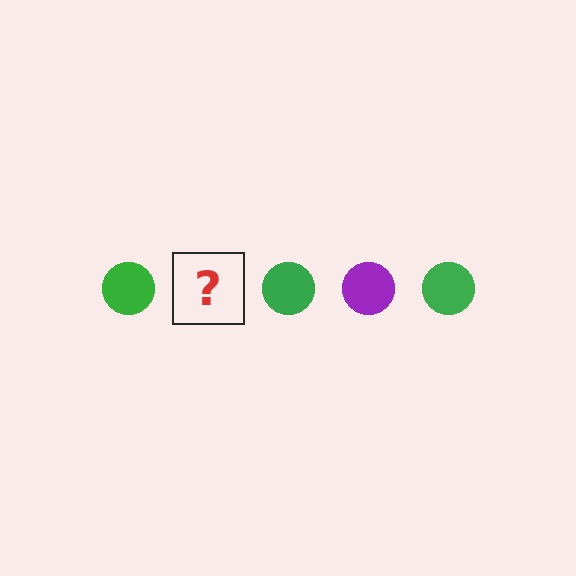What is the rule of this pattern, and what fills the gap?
The rule is that the pattern cycles through green, purple circles. The gap should be filled with a purple circle.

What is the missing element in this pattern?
The missing element is a purple circle.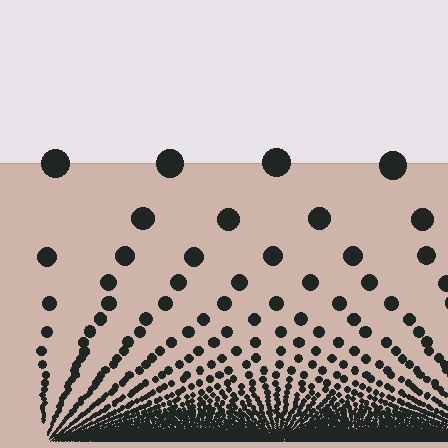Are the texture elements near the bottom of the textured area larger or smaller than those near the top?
Smaller. The gradient is inverted — elements near the bottom are smaller and denser.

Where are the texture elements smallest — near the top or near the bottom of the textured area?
Near the bottom.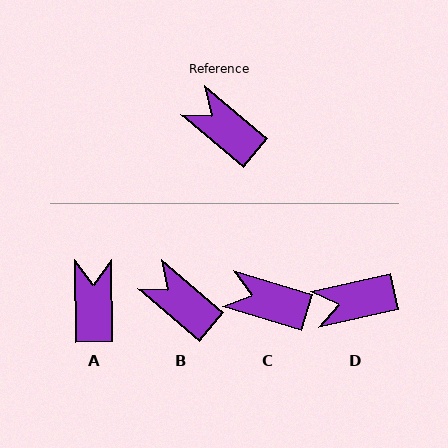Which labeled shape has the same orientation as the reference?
B.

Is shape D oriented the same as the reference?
No, it is off by about 53 degrees.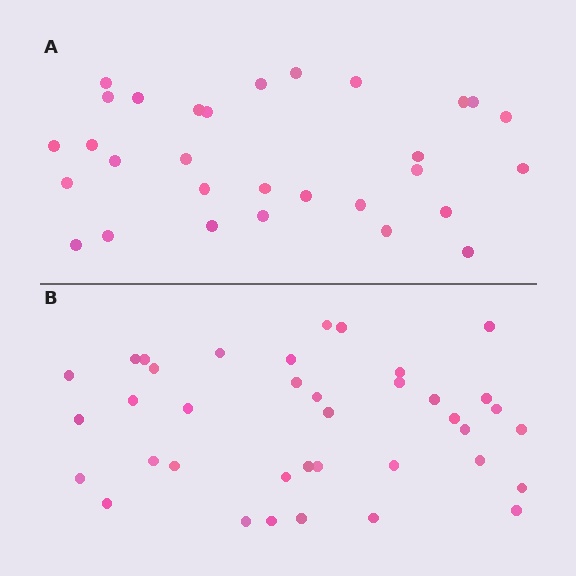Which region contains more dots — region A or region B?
Region B (the bottom region) has more dots.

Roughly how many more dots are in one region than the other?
Region B has roughly 8 or so more dots than region A.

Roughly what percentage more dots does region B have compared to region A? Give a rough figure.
About 25% more.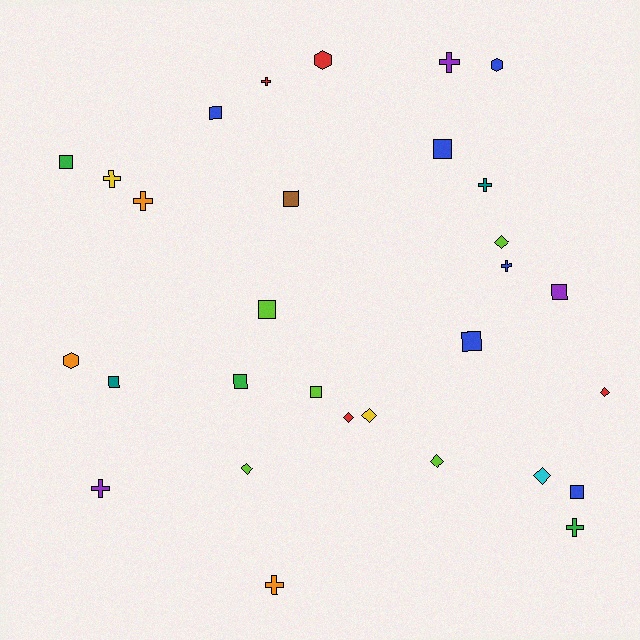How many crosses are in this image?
There are 9 crosses.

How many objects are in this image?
There are 30 objects.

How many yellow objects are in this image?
There are 2 yellow objects.